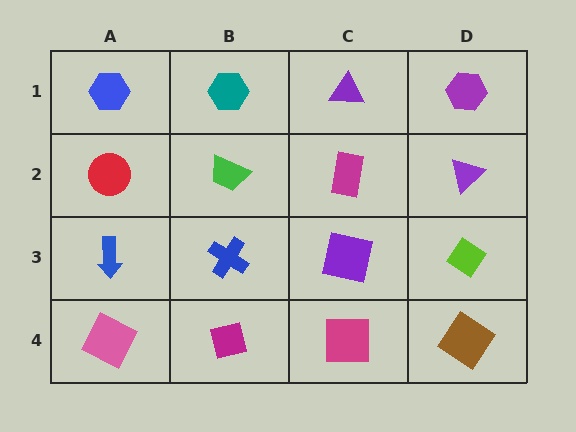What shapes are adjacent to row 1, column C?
A magenta rectangle (row 2, column C), a teal hexagon (row 1, column B), a purple hexagon (row 1, column D).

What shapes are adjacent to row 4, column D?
A lime diamond (row 3, column D), a magenta square (row 4, column C).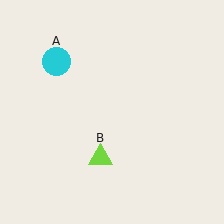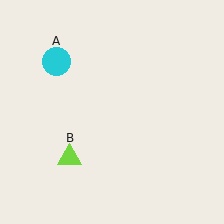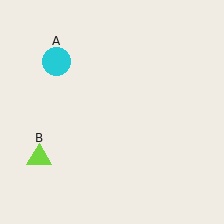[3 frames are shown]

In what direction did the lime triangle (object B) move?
The lime triangle (object B) moved left.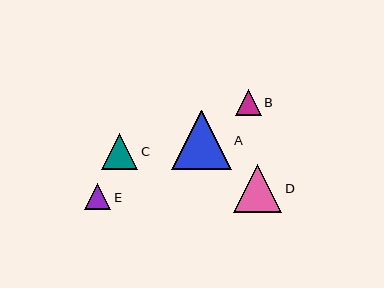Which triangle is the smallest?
Triangle B is the smallest with a size of approximately 26 pixels.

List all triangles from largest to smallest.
From largest to smallest: A, D, C, E, B.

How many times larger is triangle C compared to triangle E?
Triangle C is approximately 1.4 times the size of triangle E.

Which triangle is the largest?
Triangle A is the largest with a size of approximately 60 pixels.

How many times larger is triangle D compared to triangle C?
Triangle D is approximately 1.3 times the size of triangle C.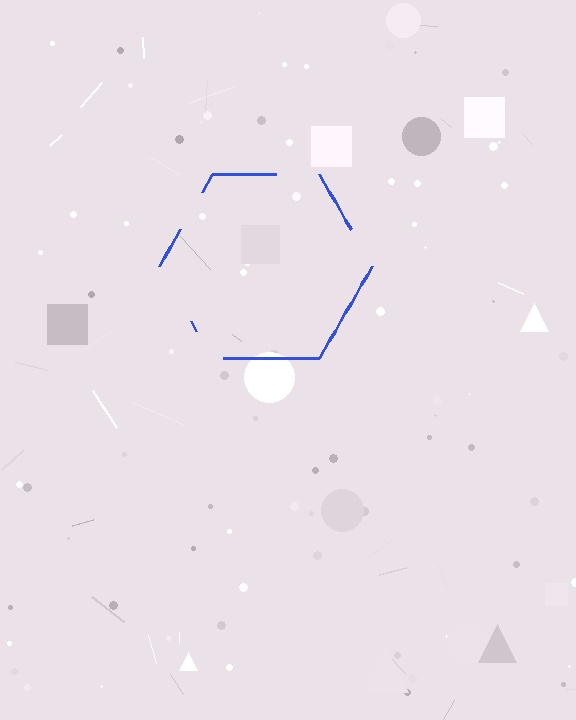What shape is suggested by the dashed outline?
The dashed outline suggests a hexagon.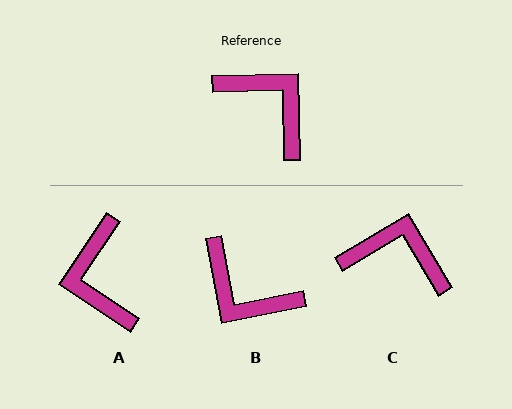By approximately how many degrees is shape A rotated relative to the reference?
Approximately 145 degrees counter-clockwise.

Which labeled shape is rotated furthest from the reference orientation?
B, about 170 degrees away.